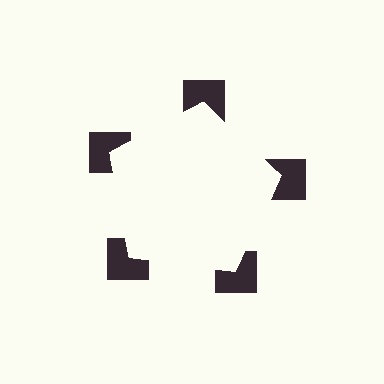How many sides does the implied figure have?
5 sides.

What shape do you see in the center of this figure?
An illusory pentagon — its edges are inferred from the aligned wedge cuts in the notched squares, not physically drawn.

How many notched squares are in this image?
There are 5 — one at each vertex of the illusory pentagon.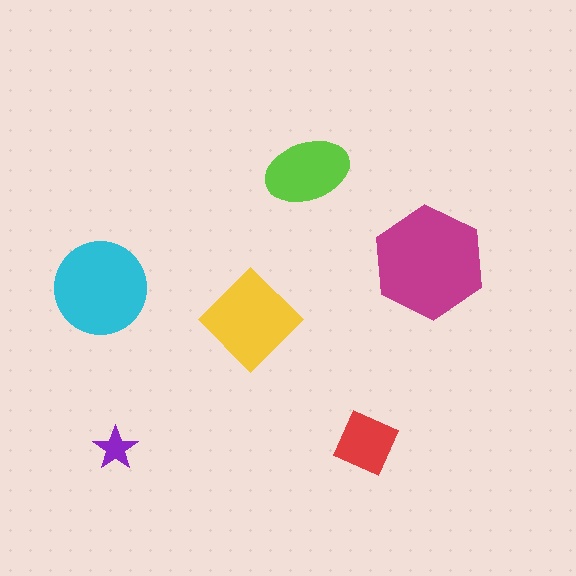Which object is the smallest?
The purple star.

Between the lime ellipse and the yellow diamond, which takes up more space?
The yellow diamond.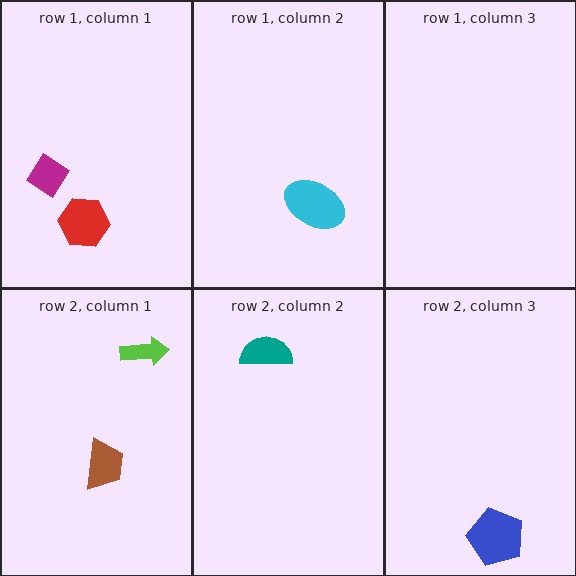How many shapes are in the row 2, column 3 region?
1.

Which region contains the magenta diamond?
The row 1, column 1 region.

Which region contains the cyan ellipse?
The row 1, column 2 region.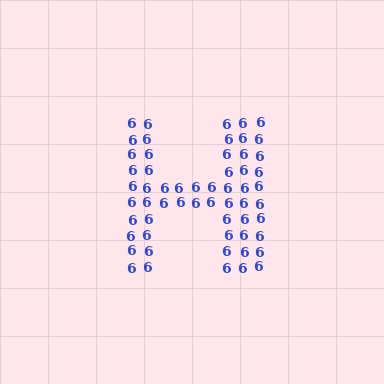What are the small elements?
The small elements are digit 6's.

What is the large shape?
The large shape is the letter H.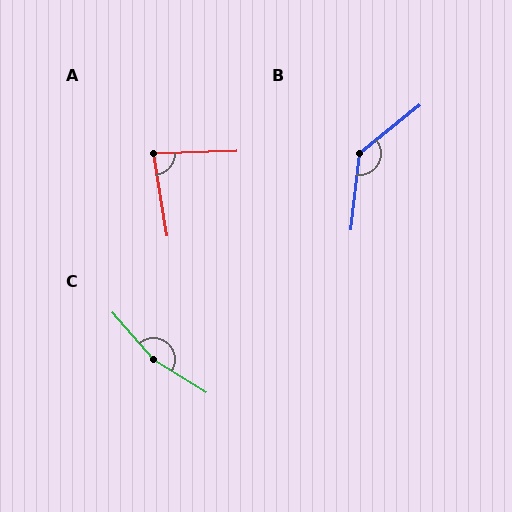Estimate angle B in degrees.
Approximately 135 degrees.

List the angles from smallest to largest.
A (83°), B (135°), C (162°).